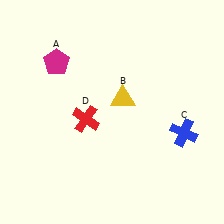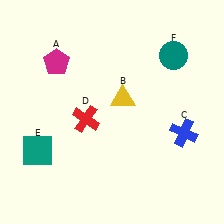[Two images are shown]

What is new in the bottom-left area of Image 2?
A teal square (E) was added in the bottom-left area of Image 2.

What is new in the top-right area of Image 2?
A teal circle (F) was added in the top-right area of Image 2.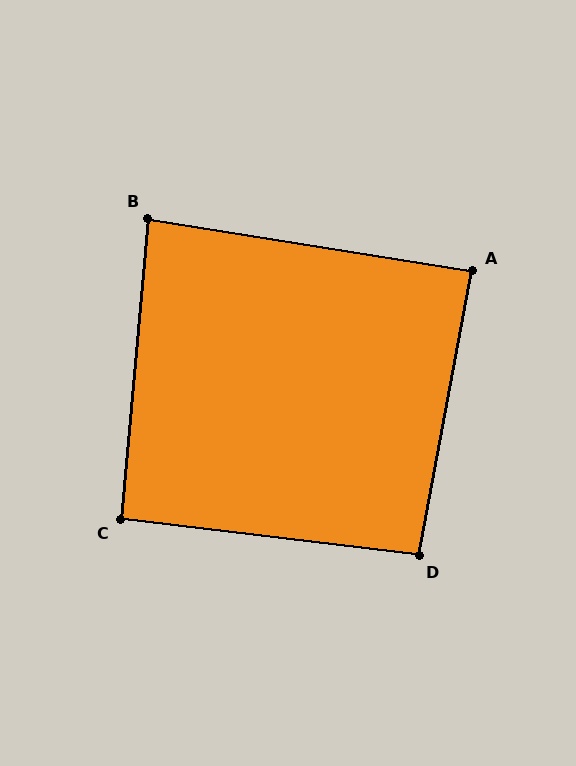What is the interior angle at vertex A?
Approximately 88 degrees (approximately right).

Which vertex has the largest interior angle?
D, at approximately 94 degrees.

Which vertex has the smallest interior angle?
B, at approximately 86 degrees.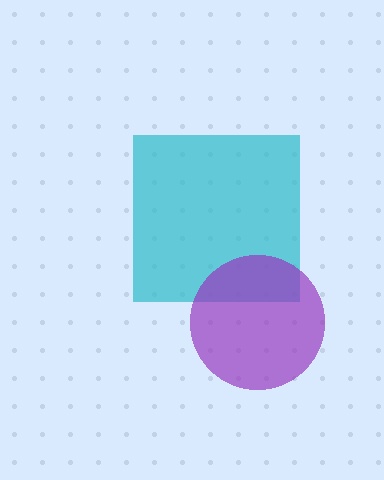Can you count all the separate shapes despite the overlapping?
Yes, there are 2 separate shapes.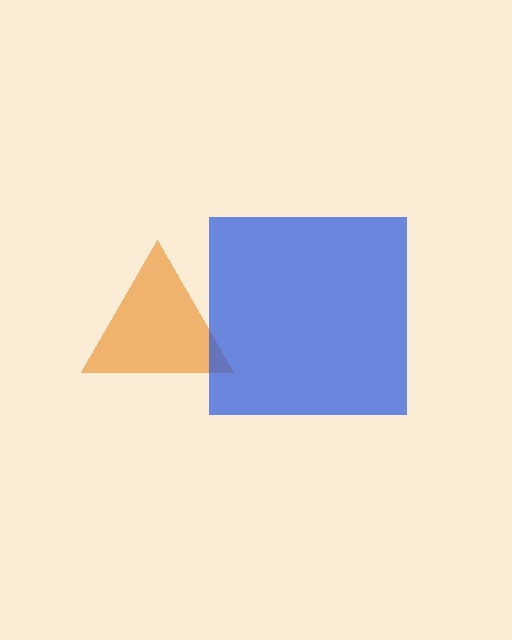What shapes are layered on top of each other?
The layered shapes are: an orange triangle, a blue square.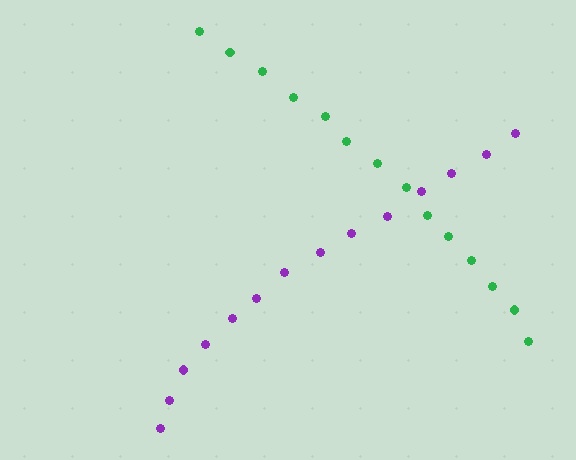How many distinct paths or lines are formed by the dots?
There are 2 distinct paths.